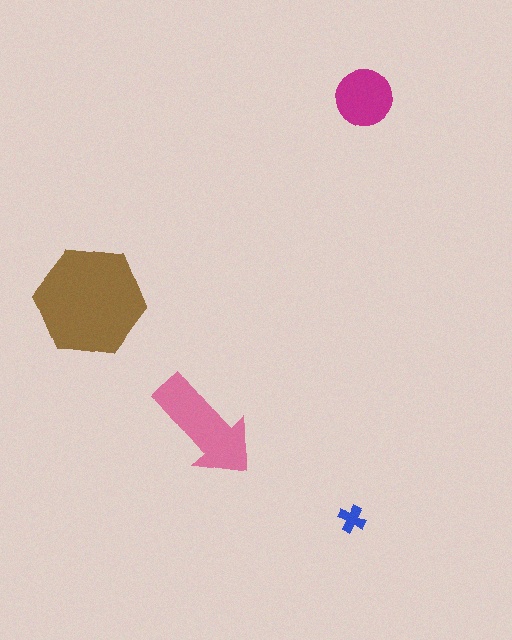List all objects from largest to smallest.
The brown hexagon, the pink arrow, the magenta circle, the blue cross.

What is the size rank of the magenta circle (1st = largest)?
3rd.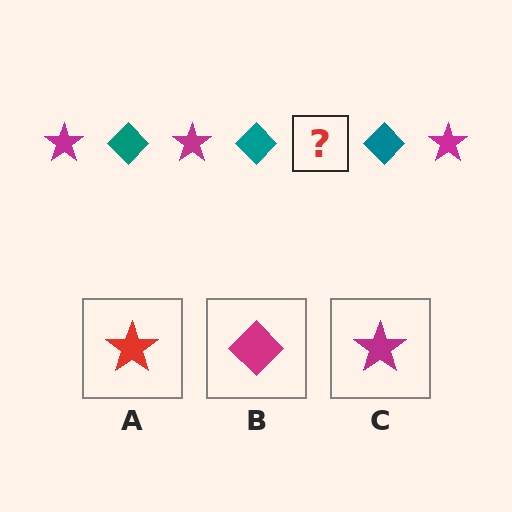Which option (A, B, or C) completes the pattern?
C.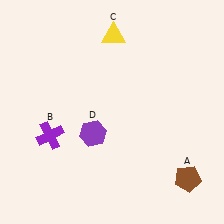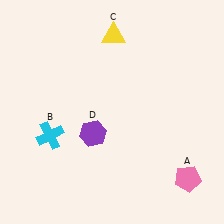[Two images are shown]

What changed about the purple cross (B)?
In Image 1, B is purple. In Image 2, it changed to cyan.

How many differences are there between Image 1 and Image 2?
There are 2 differences between the two images.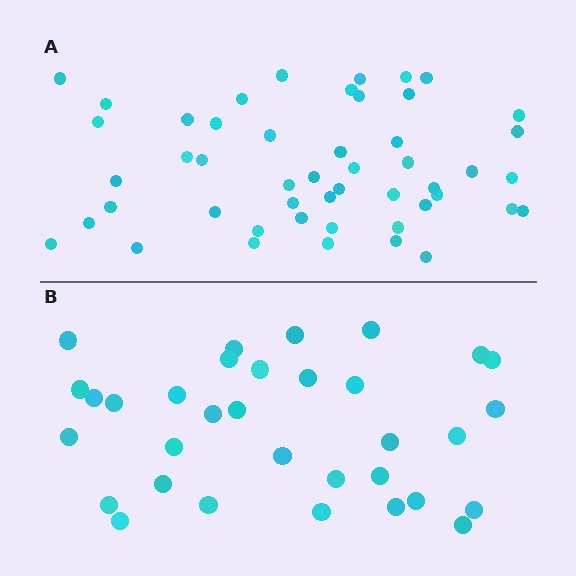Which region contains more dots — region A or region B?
Region A (the top region) has more dots.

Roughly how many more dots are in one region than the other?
Region A has approximately 15 more dots than region B.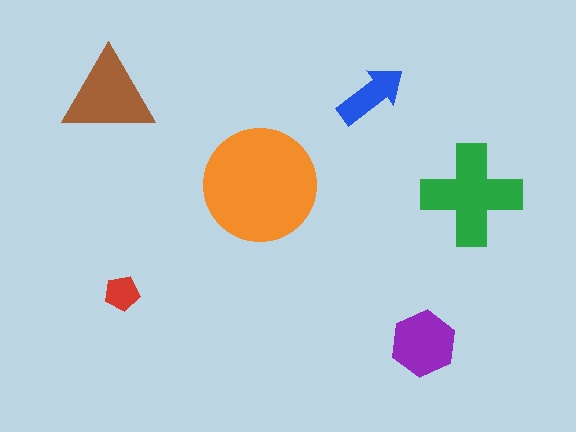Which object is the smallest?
The red pentagon.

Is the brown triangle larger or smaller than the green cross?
Smaller.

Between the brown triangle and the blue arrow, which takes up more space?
The brown triangle.